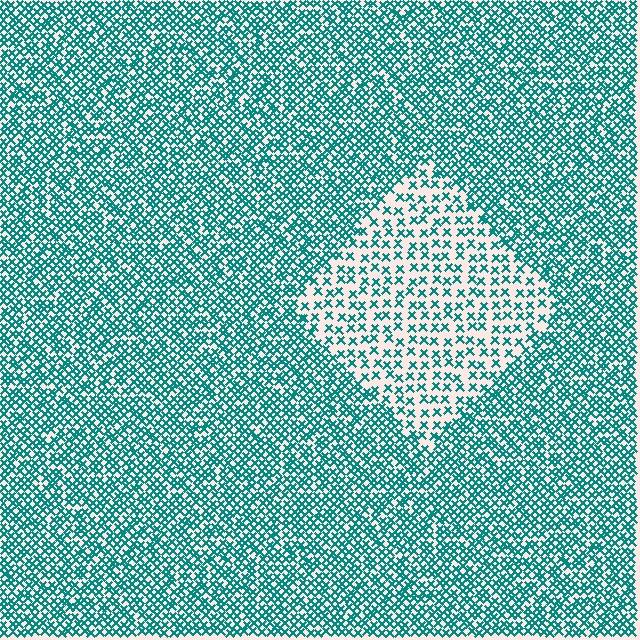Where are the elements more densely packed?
The elements are more densely packed outside the diamond boundary.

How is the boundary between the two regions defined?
The boundary is defined by a change in element density (approximately 2.2x ratio). All elements are the same color, size, and shape.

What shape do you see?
I see a diamond.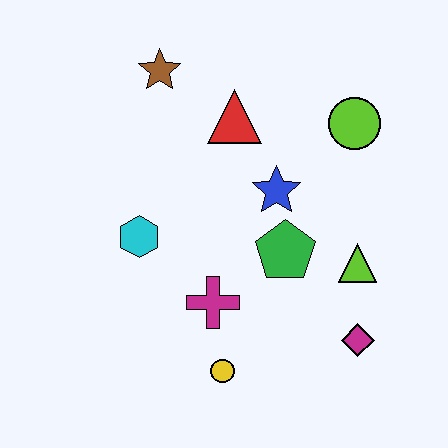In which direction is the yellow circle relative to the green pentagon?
The yellow circle is below the green pentagon.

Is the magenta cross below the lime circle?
Yes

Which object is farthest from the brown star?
The magenta diamond is farthest from the brown star.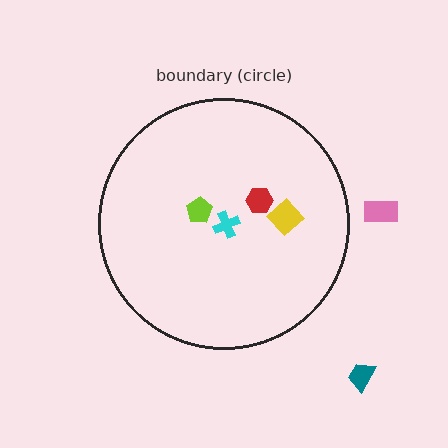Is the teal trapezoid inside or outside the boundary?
Outside.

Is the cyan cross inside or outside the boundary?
Inside.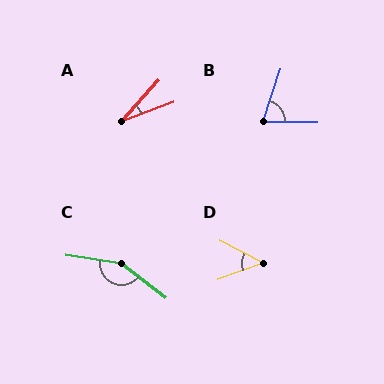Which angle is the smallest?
A, at approximately 28 degrees.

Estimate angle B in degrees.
Approximately 72 degrees.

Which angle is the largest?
C, at approximately 151 degrees.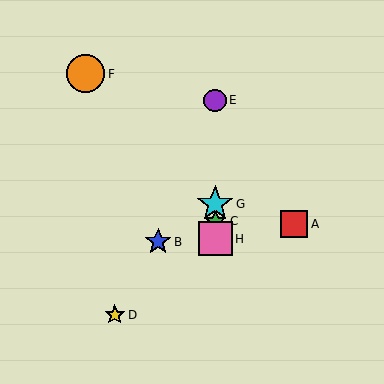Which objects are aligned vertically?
Objects C, E, G, H are aligned vertically.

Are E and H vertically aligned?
Yes, both are at x≈215.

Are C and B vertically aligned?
No, C is at x≈215 and B is at x≈158.